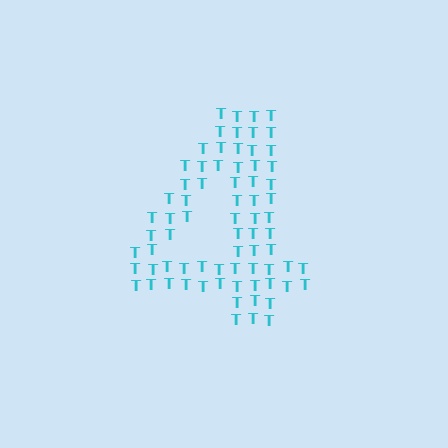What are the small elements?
The small elements are letter T's.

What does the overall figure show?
The overall figure shows the digit 4.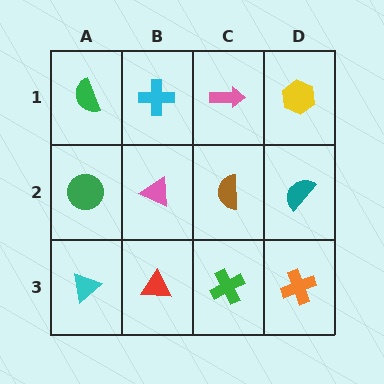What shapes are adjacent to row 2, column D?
A yellow hexagon (row 1, column D), an orange cross (row 3, column D), a brown semicircle (row 2, column C).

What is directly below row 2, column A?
A cyan triangle.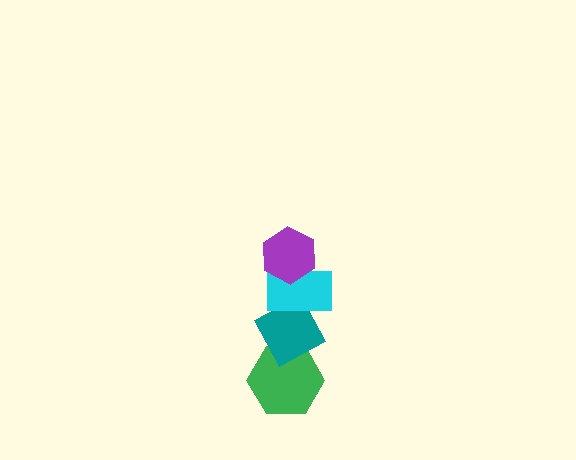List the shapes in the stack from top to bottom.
From top to bottom: the purple hexagon, the cyan rectangle, the teal diamond, the green hexagon.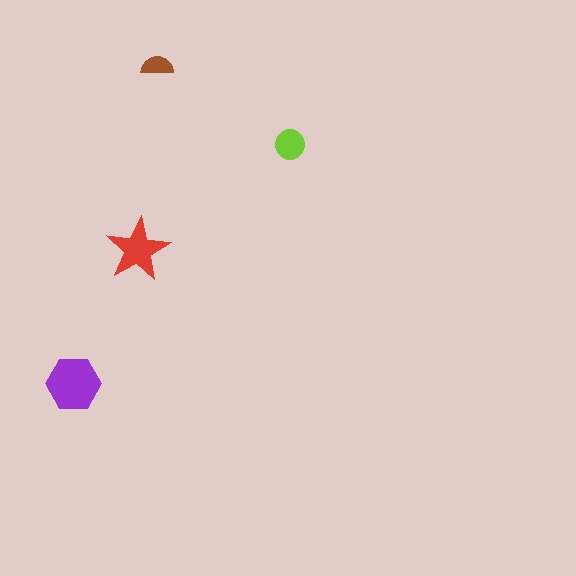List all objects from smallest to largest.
The brown semicircle, the lime circle, the red star, the purple hexagon.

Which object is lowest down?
The purple hexagon is bottommost.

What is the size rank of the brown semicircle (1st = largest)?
4th.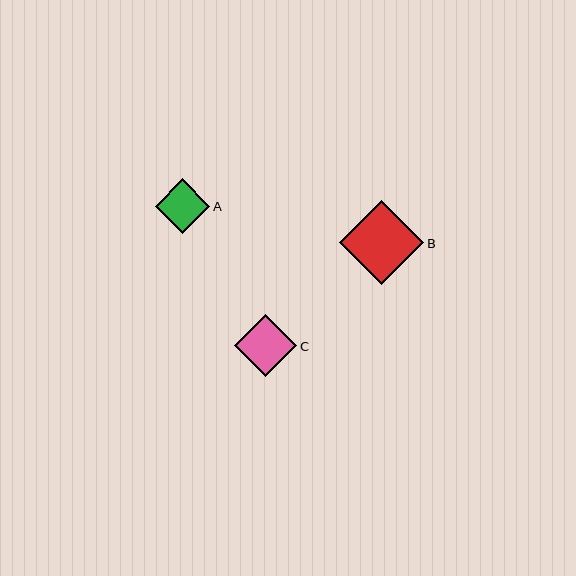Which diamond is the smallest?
Diamond A is the smallest with a size of approximately 54 pixels.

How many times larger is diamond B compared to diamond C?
Diamond B is approximately 1.4 times the size of diamond C.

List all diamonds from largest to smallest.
From largest to smallest: B, C, A.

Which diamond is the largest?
Diamond B is the largest with a size of approximately 84 pixels.